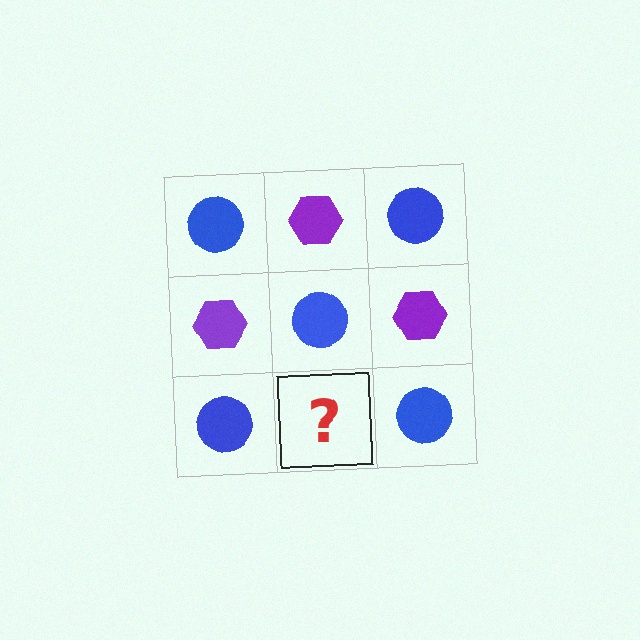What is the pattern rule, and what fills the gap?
The rule is that it alternates blue circle and purple hexagon in a checkerboard pattern. The gap should be filled with a purple hexagon.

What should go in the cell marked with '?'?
The missing cell should contain a purple hexagon.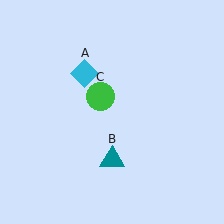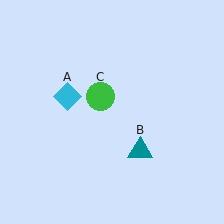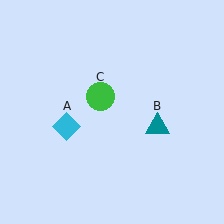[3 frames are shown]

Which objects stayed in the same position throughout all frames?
Green circle (object C) remained stationary.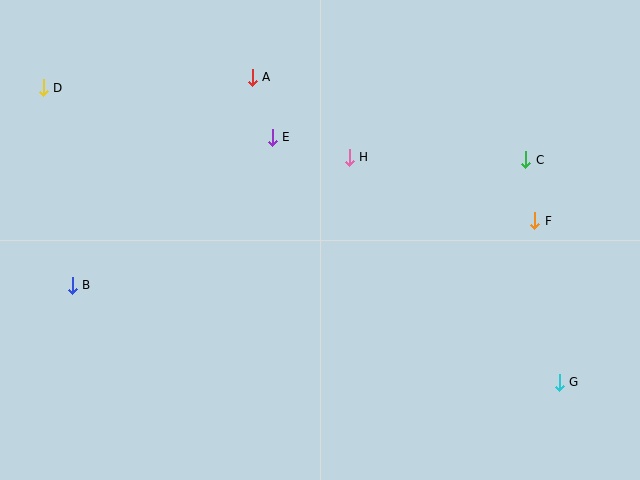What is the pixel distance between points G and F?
The distance between G and F is 163 pixels.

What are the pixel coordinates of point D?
Point D is at (43, 88).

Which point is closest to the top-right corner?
Point C is closest to the top-right corner.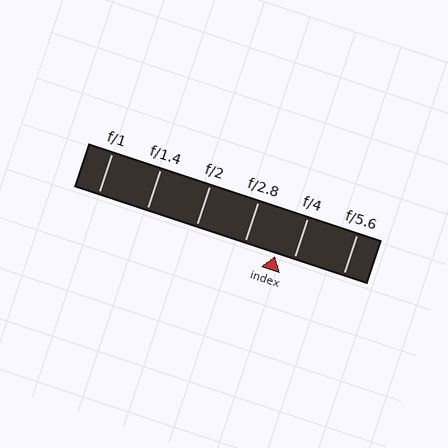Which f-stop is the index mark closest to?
The index mark is closest to f/4.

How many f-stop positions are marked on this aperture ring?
There are 6 f-stop positions marked.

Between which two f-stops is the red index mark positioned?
The index mark is between f/2.8 and f/4.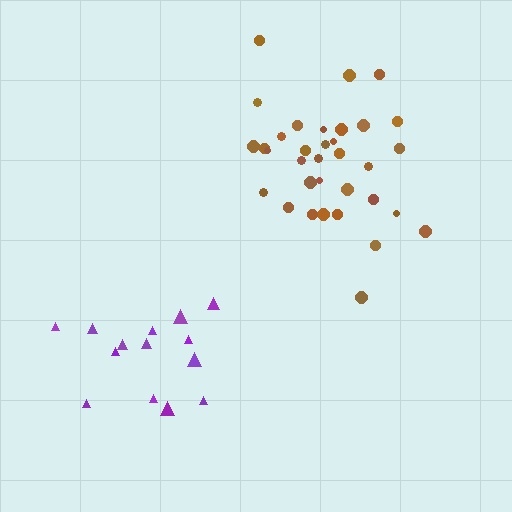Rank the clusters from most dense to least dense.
brown, purple.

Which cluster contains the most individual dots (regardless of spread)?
Brown (34).